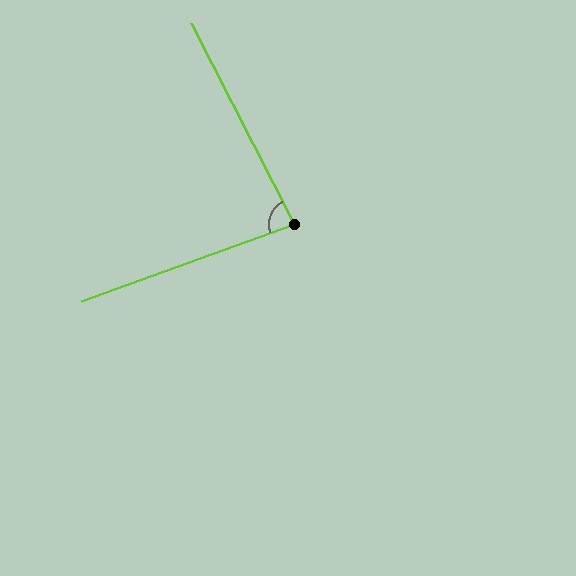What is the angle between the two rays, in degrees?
Approximately 83 degrees.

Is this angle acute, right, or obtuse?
It is acute.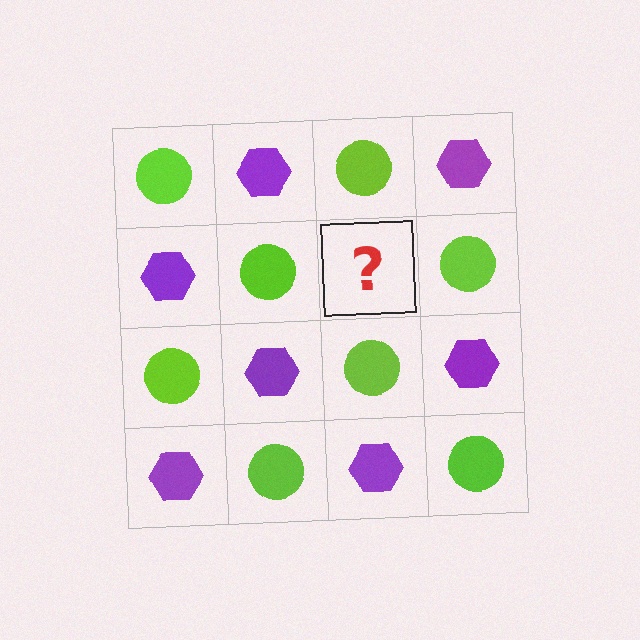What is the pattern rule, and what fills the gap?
The rule is that it alternates lime circle and purple hexagon in a checkerboard pattern. The gap should be filled with a purple hexagon.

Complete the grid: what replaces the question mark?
The question mark should be replaced with a purple hexagon.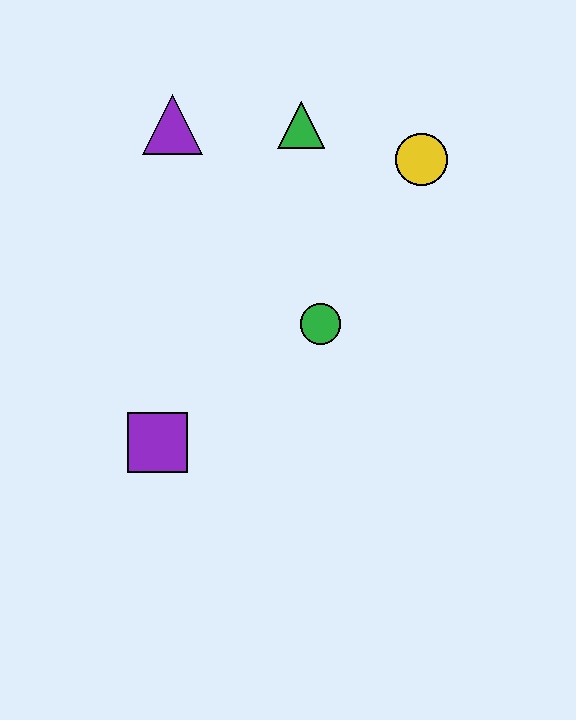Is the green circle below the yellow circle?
Yes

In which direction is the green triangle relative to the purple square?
The green triangle is above the purple square.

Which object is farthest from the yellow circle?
The purple square is farthest from the yellow circle.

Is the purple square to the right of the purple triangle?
No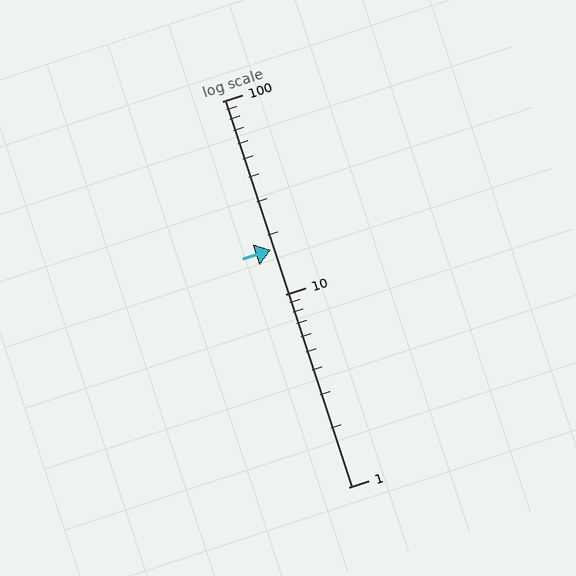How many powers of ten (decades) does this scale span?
The scale spans 2 decades, from 1 to 100.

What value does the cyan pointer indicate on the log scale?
The pointer indicates approximately 17.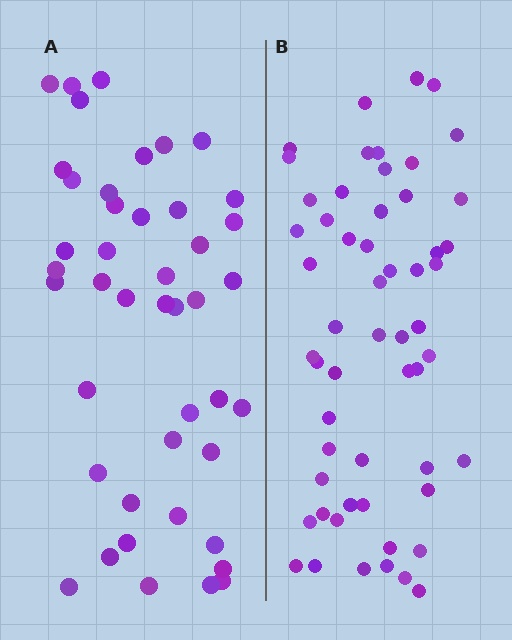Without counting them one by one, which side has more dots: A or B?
Region B (the right region) has more dots.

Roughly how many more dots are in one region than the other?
Region B has roughly 12 or so more dots than region A.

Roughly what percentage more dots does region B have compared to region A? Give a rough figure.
About 25% more.